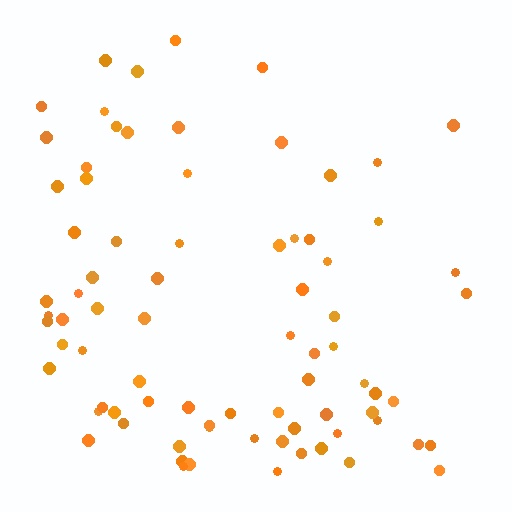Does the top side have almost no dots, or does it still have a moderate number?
Still a moderate number, just noticeably fewer than the bottom.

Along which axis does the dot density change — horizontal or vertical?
Vertical.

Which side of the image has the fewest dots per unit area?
The top.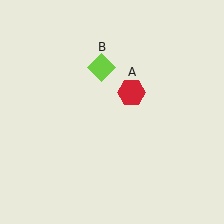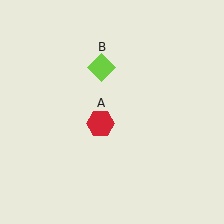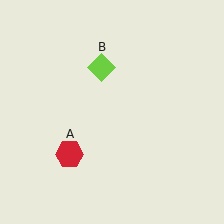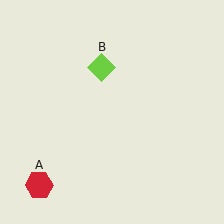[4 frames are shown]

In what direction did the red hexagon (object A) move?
The red hexagon (object A) moved down and to the left.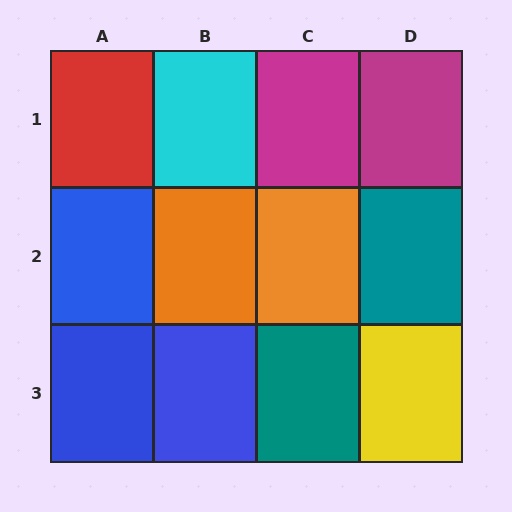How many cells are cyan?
1 cell is cyan.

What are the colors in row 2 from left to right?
Blue, orange, orange, teal.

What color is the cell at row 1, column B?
Cyan.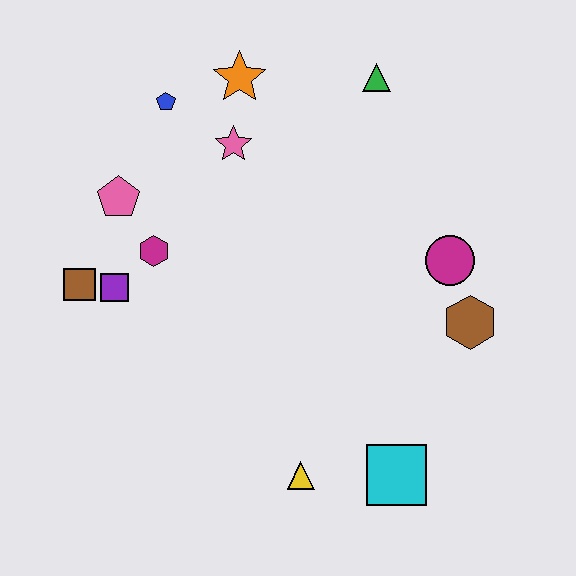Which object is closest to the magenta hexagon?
The purple square is closest to the magenta hexagon.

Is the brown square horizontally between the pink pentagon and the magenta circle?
No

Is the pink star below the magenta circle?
No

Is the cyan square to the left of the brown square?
No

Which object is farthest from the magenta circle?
The brown square is farthest from the magenta circle.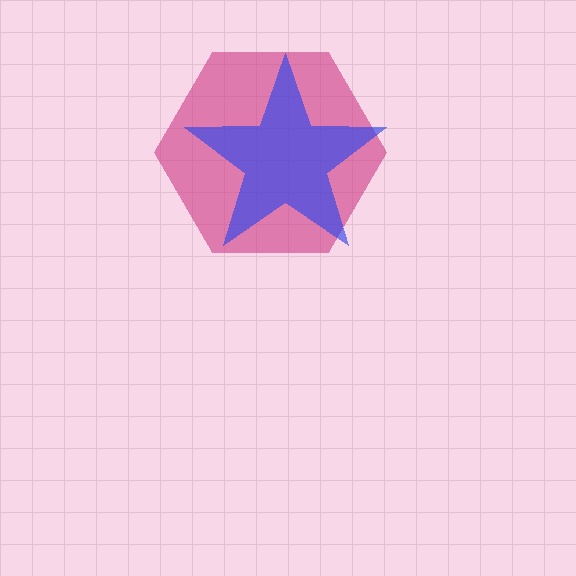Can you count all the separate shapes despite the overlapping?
Yes, there are 2 separate shapes.